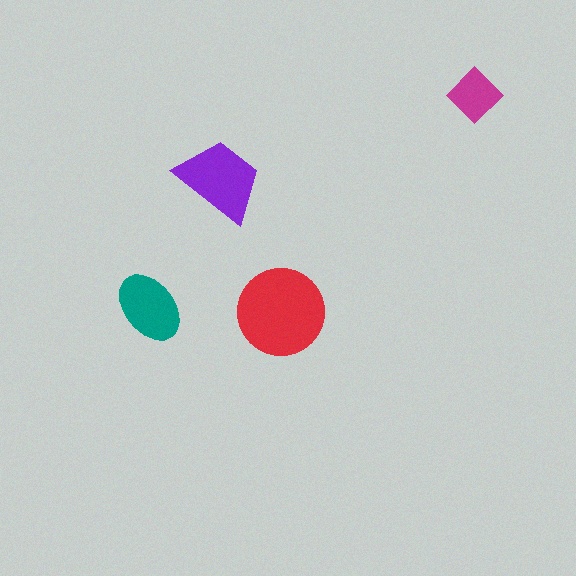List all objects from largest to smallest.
The red circle, the purple trapezoid, the teal ellipse, the magenta diamond.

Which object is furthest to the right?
The magenta diamond is rightmost.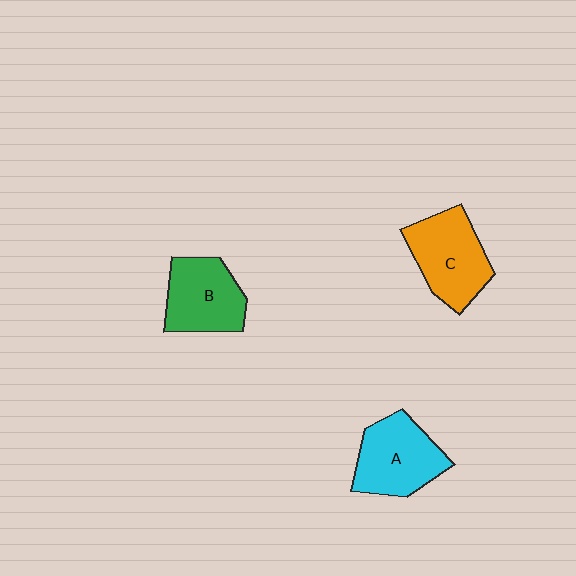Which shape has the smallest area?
Shape B (green).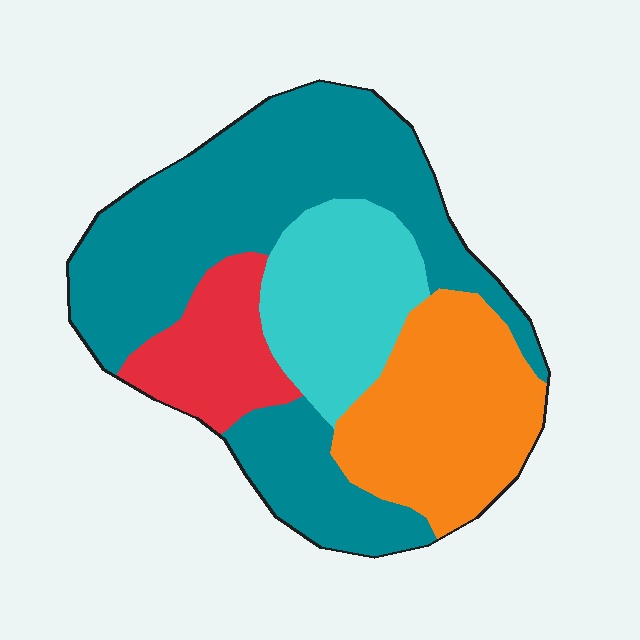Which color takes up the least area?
Red, at roughly 10%.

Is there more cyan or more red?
Cyan.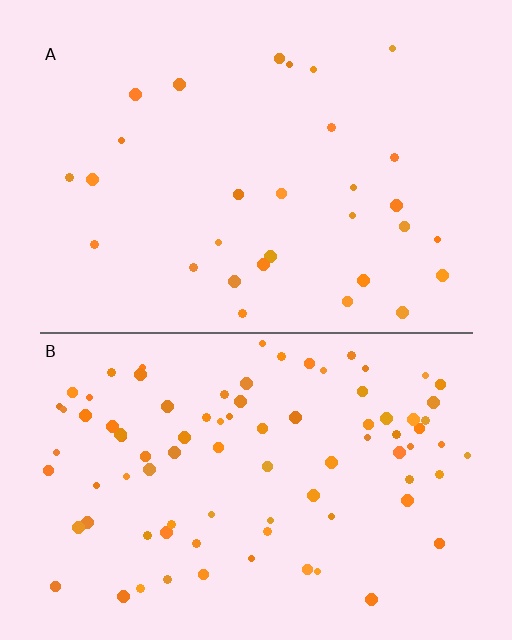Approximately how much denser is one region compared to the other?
Approximately 2.9× — region B over region A.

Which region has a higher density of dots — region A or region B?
B (the bottom).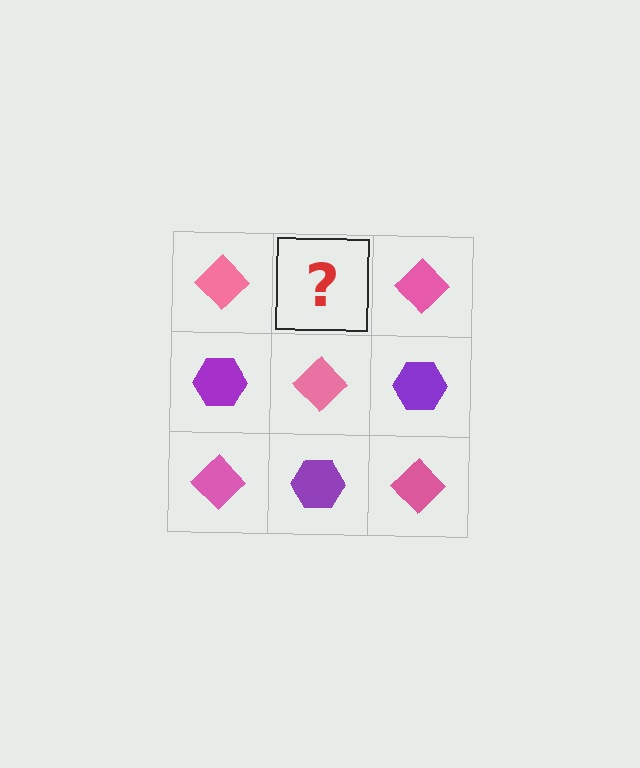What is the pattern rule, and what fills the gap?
The rule is that it alternates pink diamond and purple hexagon in a checkerboard pattern. The gap should be filled with a purple hexagon.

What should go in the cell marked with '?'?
The missing cell should contain a purple hexagon.